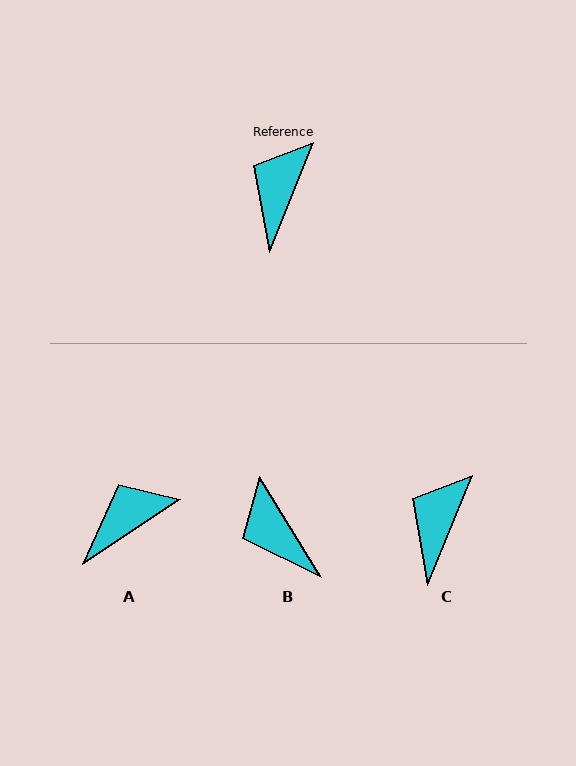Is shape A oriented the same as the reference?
No, it is off by about 34 degrees.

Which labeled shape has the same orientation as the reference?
C.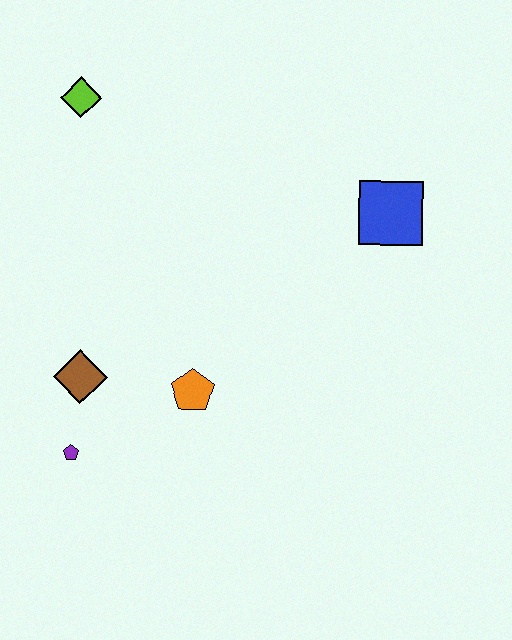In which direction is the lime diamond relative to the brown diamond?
The lime diamond is above the brown diamond.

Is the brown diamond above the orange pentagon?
Yes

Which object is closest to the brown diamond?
The purple pentagon is closest to the brown diamond.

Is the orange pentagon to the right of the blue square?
No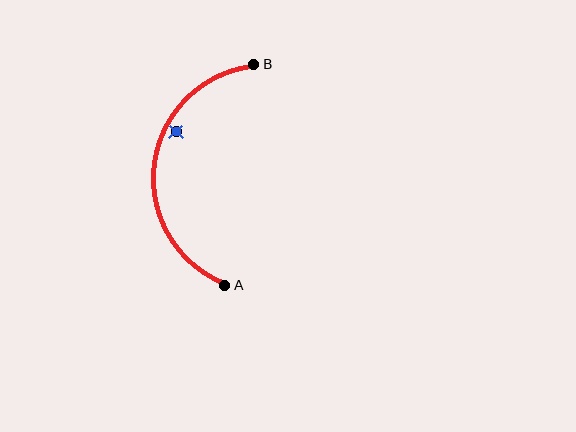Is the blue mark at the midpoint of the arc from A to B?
No — the blue mark does not lie on the arc at all. It sits slightly inside the curve.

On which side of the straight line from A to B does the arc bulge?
The arc bulges to the left of the straight line connecting A and B.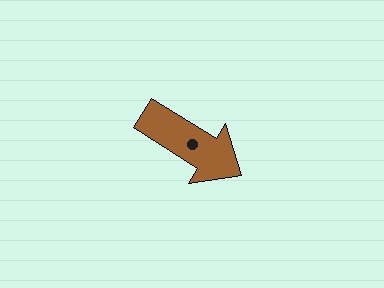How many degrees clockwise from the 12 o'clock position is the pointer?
Approximately 122 degrees.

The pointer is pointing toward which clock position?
Roughly 4 o'clock.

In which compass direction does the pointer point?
Southeast.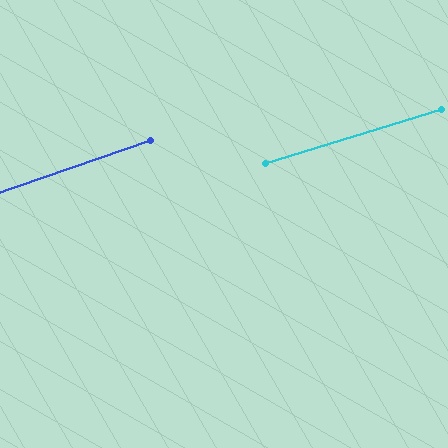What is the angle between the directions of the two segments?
Approximately 2 degrees.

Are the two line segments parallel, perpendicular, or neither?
Parallel — their directions differ by only 2.0°.